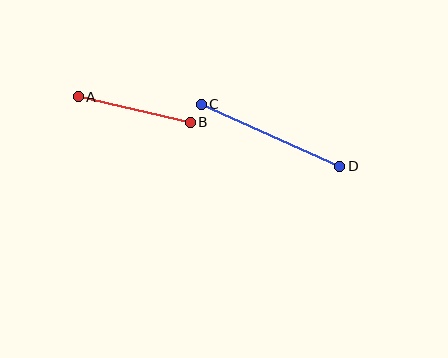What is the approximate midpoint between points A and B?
The midpoint is at approximately (134, 110) pixels.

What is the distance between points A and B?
The distance is approximately 115 pixels.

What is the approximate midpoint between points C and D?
The midpoint is at approximately (271, 135) pixels.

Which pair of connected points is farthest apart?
Points C and D are farthest apart.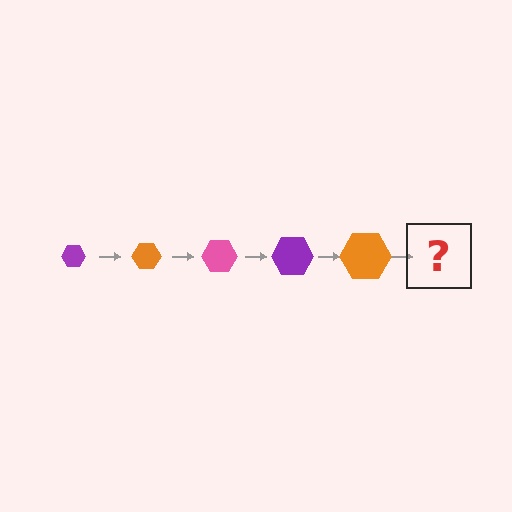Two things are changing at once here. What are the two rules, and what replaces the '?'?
The two rules are that the hexagon grows larger each step and the color cycles through purple, orange, and pink. The '?' should be a pink hexagon, larger than the previous one.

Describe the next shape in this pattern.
It should be a pink hexagon, larger than the previous one.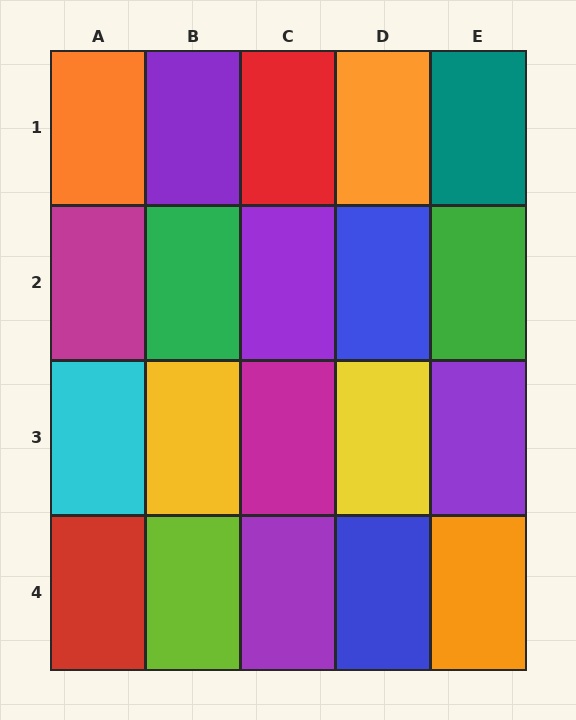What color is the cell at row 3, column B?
Yellow.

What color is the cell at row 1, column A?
Orange.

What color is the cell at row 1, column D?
Orange.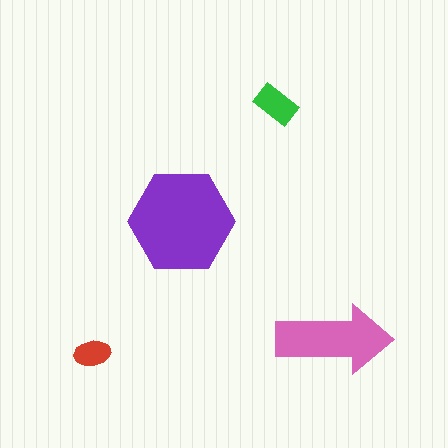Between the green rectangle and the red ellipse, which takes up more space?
The green rectangle.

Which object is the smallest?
The red ellipse.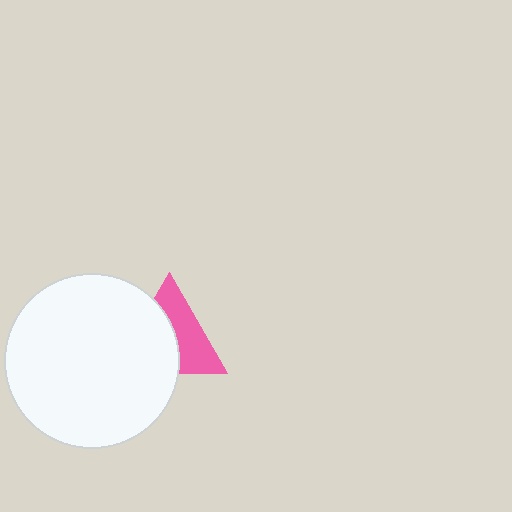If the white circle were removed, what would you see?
You would see the complete pink triangle.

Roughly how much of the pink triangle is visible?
About half of it is visible (roughly 49%).